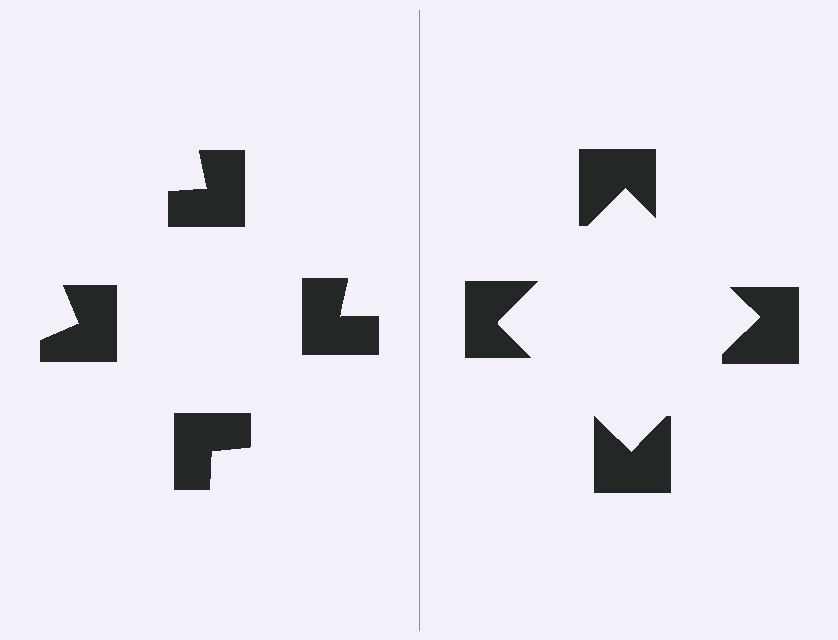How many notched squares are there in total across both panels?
8 — 4 on each side.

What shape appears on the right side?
An illusory square.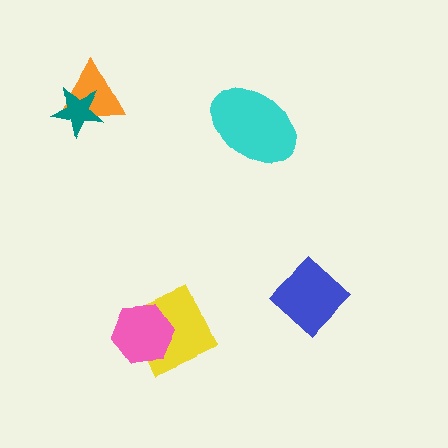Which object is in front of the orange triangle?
The teal star is in front of the orange triangle.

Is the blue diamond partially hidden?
No, no other shape covers it.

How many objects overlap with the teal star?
1 object overlaps with the teal star.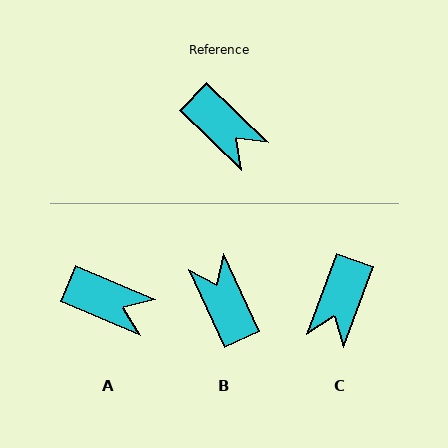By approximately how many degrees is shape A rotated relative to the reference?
Approximately 21 degrees counter-clockwise.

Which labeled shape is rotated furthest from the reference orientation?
B, about 159 degrees away.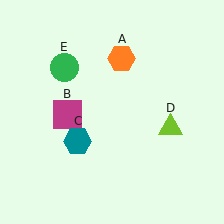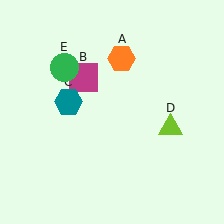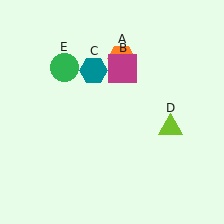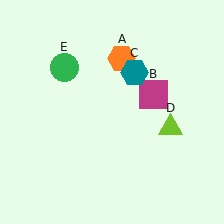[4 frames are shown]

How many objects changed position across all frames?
2 objects changed position: magenta square (object B), teal hexagon (object C).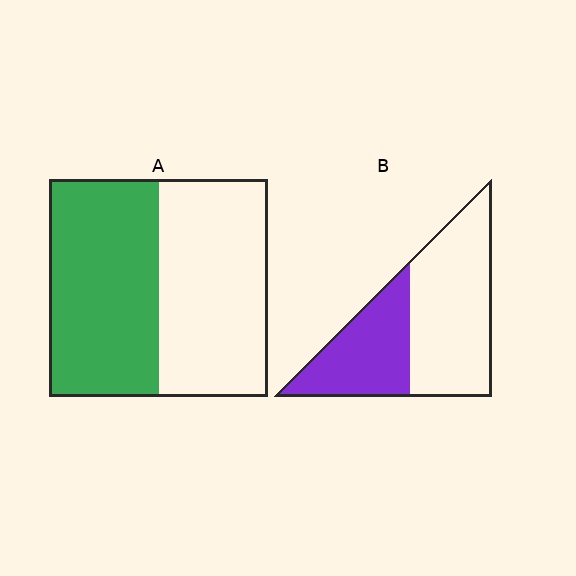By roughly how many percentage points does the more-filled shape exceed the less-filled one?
By roughly 10 percentage points (A over B).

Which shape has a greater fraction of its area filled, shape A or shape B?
Shape A.